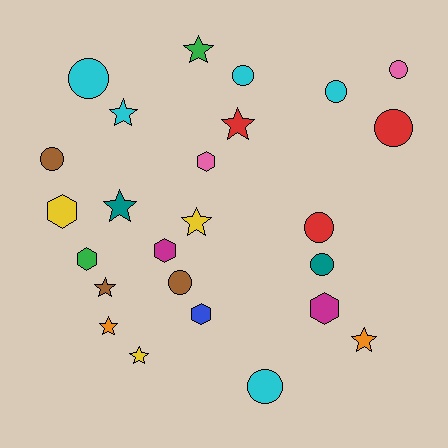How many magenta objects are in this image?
There are 2 magenta objects.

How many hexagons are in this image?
There are 6 hexagons.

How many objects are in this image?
There are 25 objects.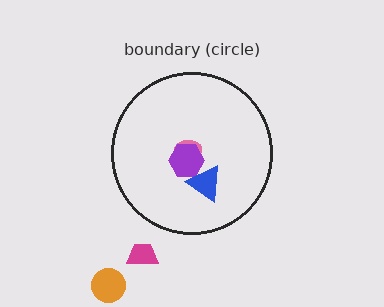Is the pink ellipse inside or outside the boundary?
Inside.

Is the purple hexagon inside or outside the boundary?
Inside.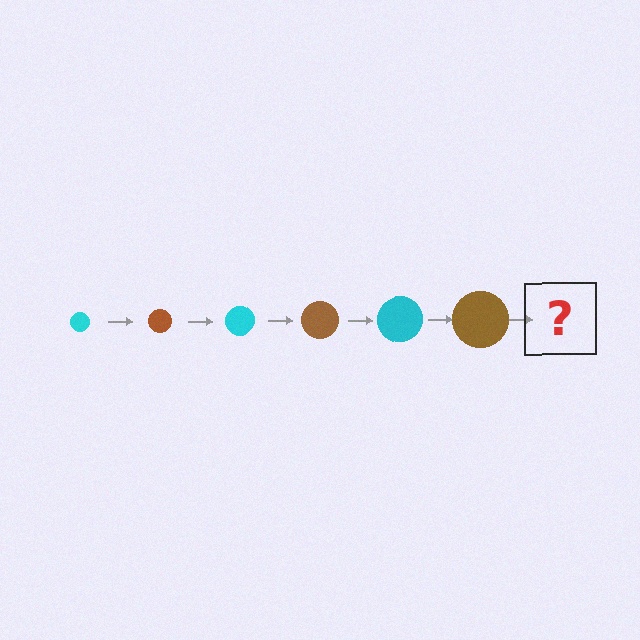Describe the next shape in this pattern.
It should be a cyan circle, larger than the previous one.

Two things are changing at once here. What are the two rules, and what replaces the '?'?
The two rules are that the circle grows larger each step and the color cycles through cyan and brown. The '?' should be a cyan circle, larger than the previous one.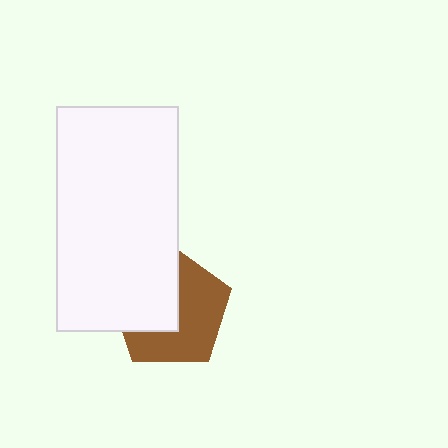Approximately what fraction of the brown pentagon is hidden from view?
Roughly 45% of the brown pentagon is hidden behind the white rectangle.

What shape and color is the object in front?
The object in front is a white rectangle.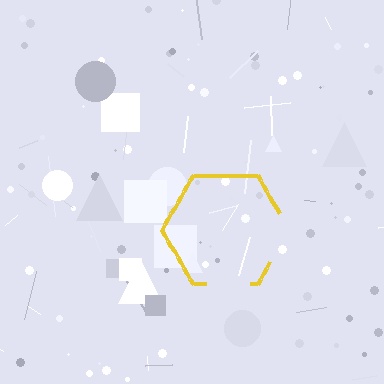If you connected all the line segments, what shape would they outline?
They would outline a hexagon.